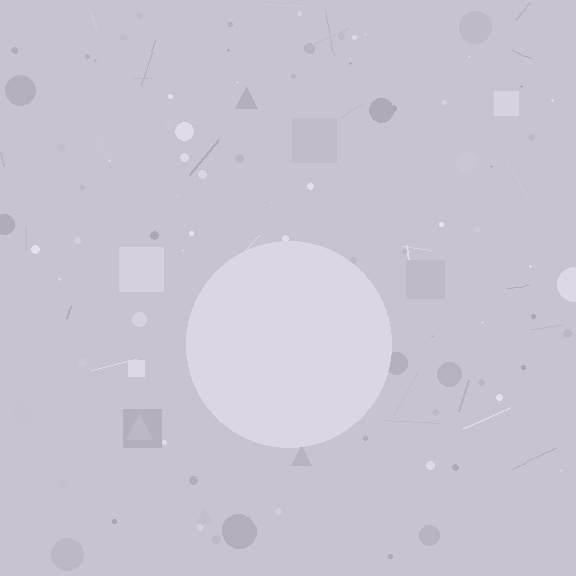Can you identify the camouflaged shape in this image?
The camouflaged shape is a circle.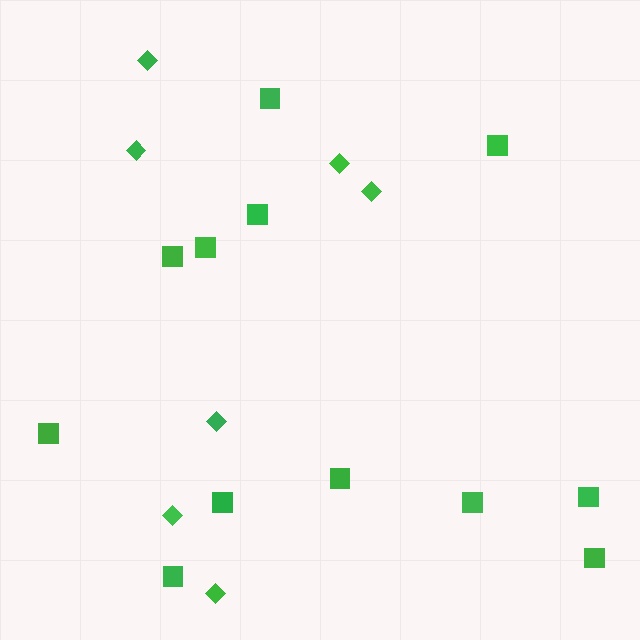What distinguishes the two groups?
There are 2 groups: one group of squares (12) and one group of diamonds (7).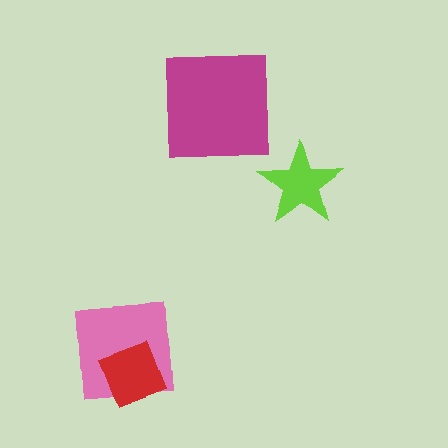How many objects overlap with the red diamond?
1 object overlaps with the red diamond.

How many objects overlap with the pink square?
1 object overlaps with the pink square.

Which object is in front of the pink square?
The red diamond is in front of the pink square.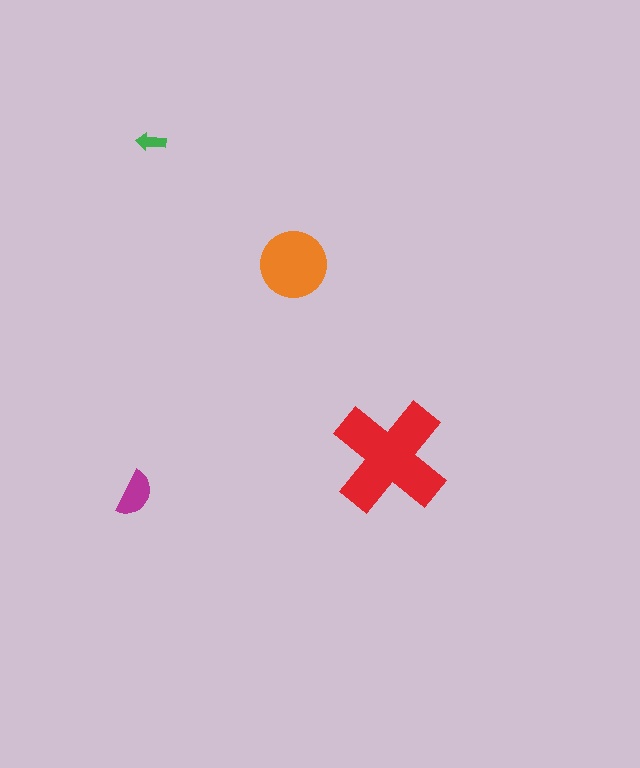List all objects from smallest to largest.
The green arrow, the magenta semicircle, the orange circle, the red cross.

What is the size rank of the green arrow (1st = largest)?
4th.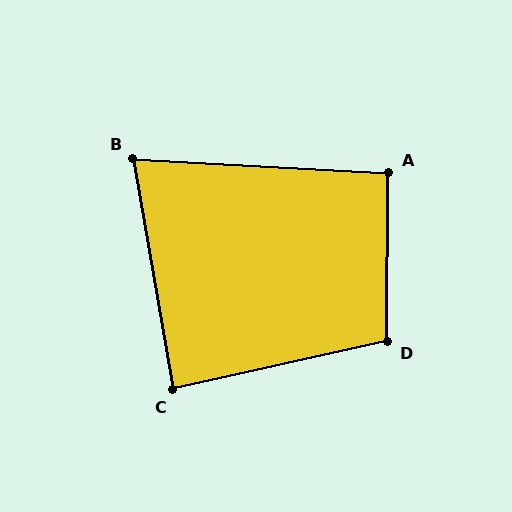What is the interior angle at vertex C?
Approximately 87 degrees (approximately right).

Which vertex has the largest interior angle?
D, at approximately 103 degrees.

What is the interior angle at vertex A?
Approximately 93 degrees (approximately right).